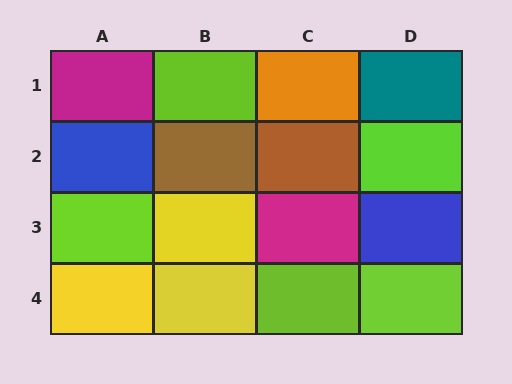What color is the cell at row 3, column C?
Magenta.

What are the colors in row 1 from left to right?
Magenta, lime, orange, teal.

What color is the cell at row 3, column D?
Blue.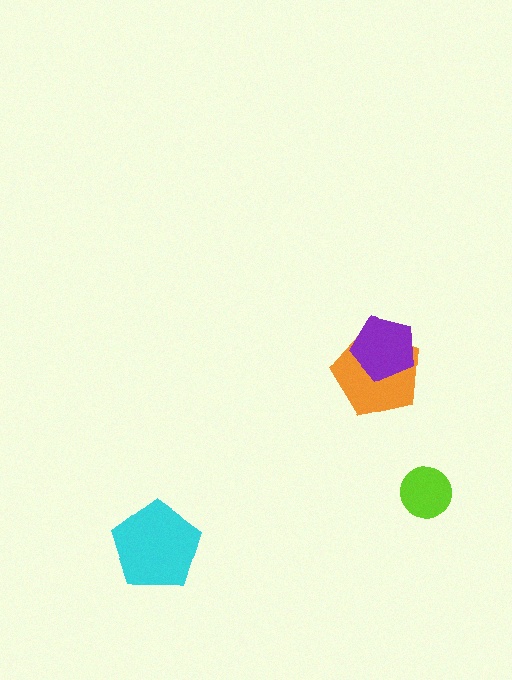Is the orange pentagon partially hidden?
Yes, it is partially covered by another shape.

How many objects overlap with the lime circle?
0 objects overlap with the lime circle.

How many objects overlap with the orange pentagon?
1 object overlaps with the orange pentagon.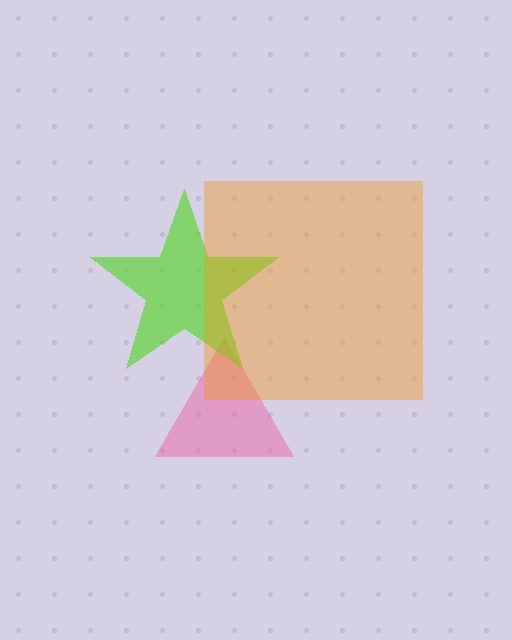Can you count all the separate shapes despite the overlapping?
Yes, there are 3 separate shapes.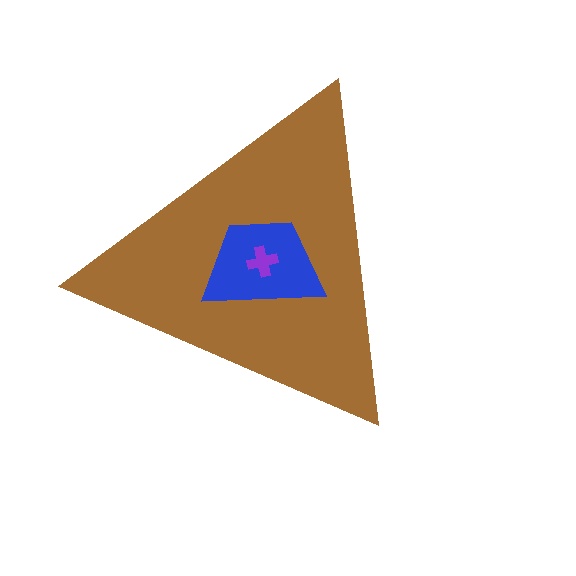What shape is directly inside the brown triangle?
The blue trapezoid.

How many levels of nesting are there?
3.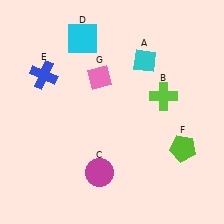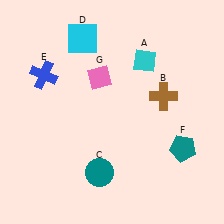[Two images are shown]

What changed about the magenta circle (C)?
In Image 1, C is magenta. In Image 2, it changed to teal.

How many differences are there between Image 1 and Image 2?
There are 3 differences between the two images.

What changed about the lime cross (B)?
In Image 1, B is lime. In Image 2, it changed to brown.